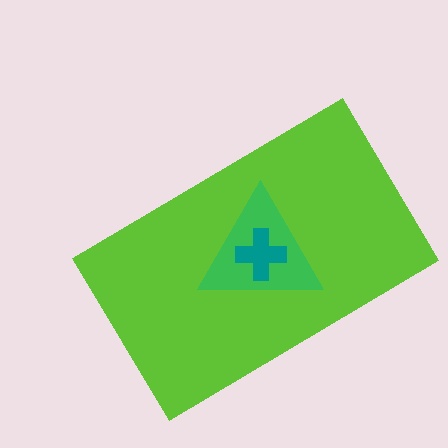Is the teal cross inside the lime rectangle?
Yes.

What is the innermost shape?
The teal cross.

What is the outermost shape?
The lime rectangle.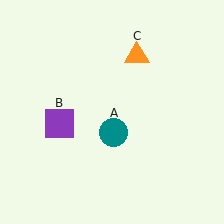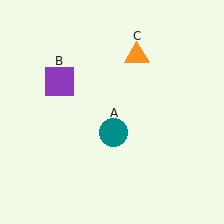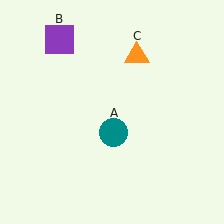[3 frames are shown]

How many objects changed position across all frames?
1 object changed position: purple square (object B).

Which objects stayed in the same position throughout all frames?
Teal circle (object A) and orange triangle (object C) remained stationary.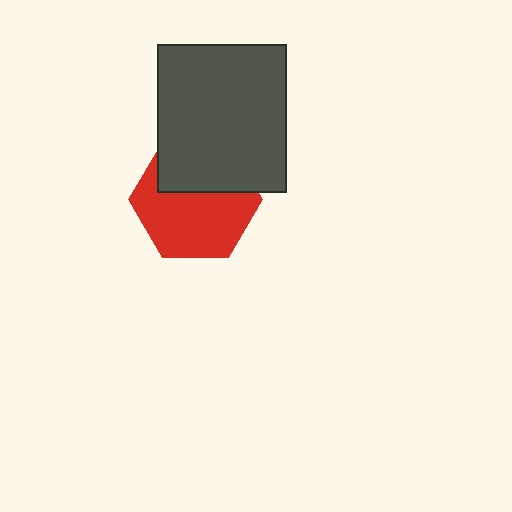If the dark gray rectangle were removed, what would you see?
You would see the complete red hexagon.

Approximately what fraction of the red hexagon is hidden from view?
Roughly 38% of the red hexagon is hidden behind the dark gray rectangle.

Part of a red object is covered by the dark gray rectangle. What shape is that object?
It is a hexagon.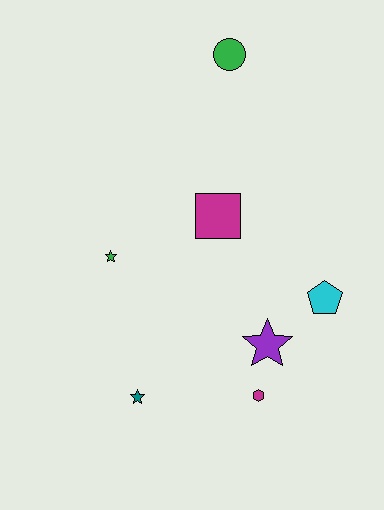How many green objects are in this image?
There are 2 green objects.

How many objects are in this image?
There are 7 objects.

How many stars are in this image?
There are 3 stars.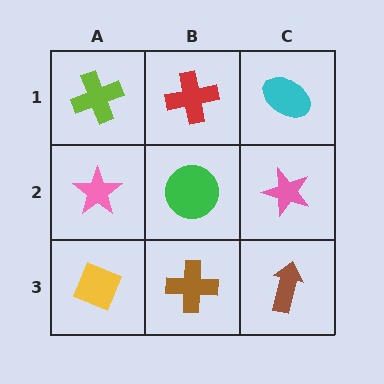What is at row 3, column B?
A brown cross.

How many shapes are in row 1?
3 shapes.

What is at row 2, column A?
A pink star.